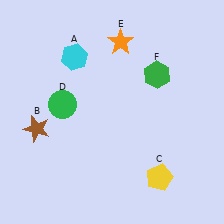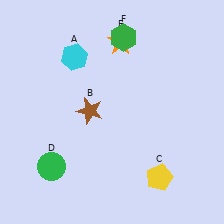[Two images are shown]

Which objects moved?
The objects that moved are: the brown star (B), the green circle (D), the green hexagon (F).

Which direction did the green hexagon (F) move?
The green hexagon (F) moved up.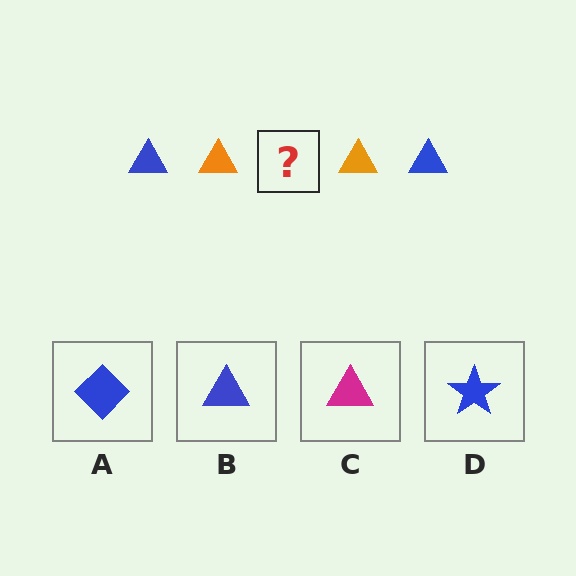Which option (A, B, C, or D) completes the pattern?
B.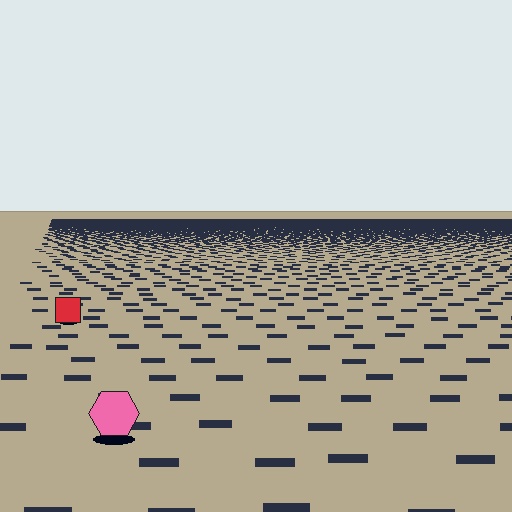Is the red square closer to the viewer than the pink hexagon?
No. The pink hexagon is closer — you can tell from the texture gradient: the ground texture is coarser near it.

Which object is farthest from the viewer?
The red square is farthest from the viewer. It appears smaller and the ground texture around it is denser.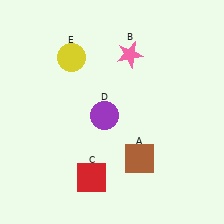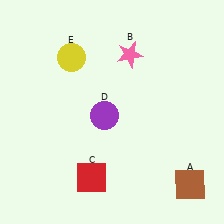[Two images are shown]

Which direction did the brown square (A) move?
The brown square (A) moved right.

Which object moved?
The brown square (A) moved right.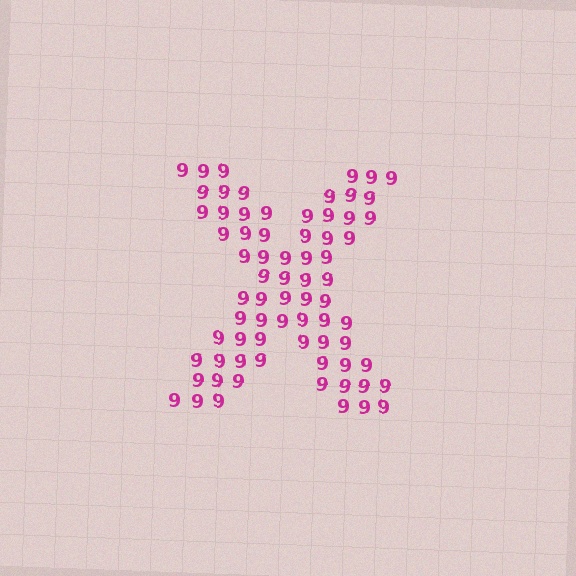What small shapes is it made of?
It is made of small digit 9's.